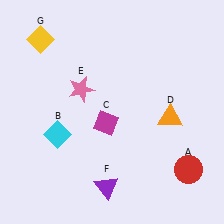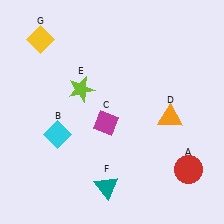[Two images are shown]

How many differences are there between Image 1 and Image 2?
There are 2 differences between the two images.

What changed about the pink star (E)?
In Image 1, E is pink. In Image 2, it changed to lime.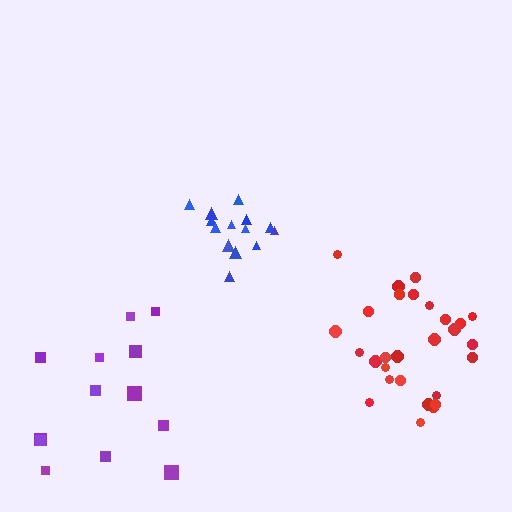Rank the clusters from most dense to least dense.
blue, red, purple.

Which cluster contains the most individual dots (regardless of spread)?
Red (28).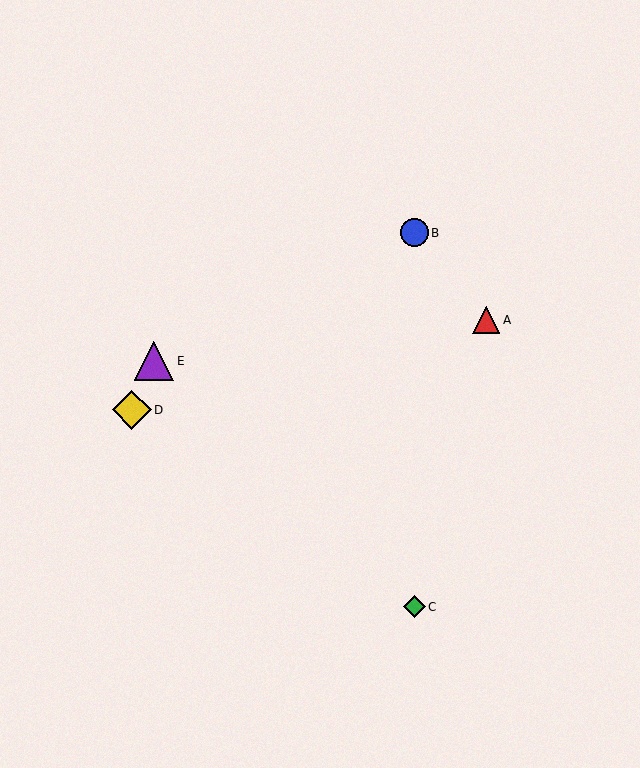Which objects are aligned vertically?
Objects B, C are aligned vertically.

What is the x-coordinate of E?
Object E is at x≈154.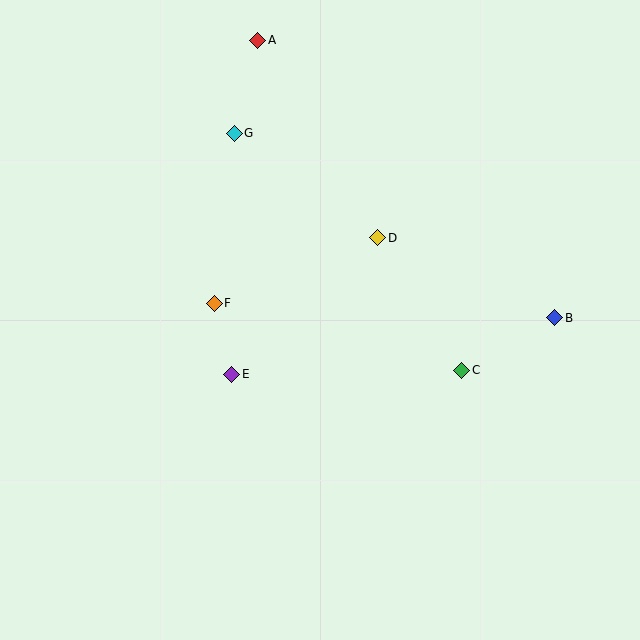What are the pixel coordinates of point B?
Point B is at (555, 318).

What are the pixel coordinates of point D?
Point D is at (378, 238).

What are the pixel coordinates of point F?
Point F is at (214, 303).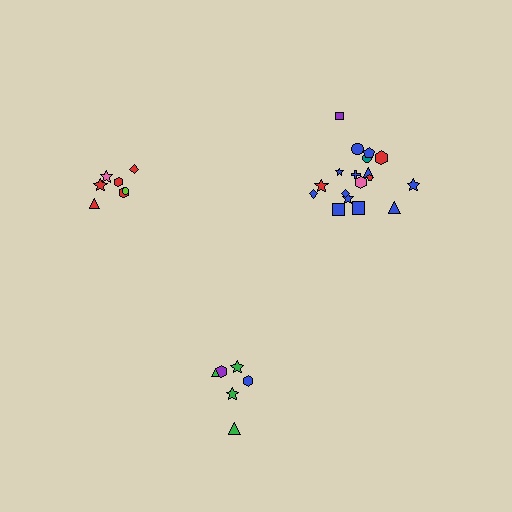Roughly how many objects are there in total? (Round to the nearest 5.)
Roughly 30 objects in total.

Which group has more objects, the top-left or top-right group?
The top-right group.